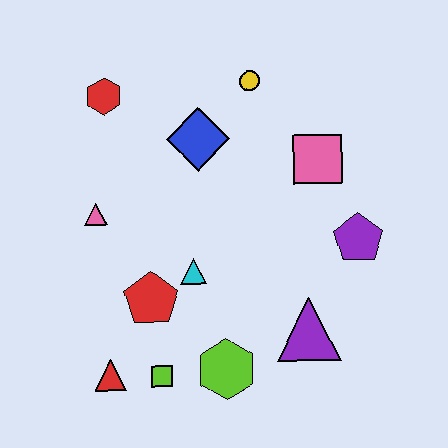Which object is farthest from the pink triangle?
The purple pentagon is farthest from the pink triangle.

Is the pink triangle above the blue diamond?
No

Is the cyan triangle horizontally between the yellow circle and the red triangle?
Yes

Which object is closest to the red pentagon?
The cyan triangle is closest to the red pentagon.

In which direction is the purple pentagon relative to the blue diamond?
The purple pentagon is to the right of the blue diamond.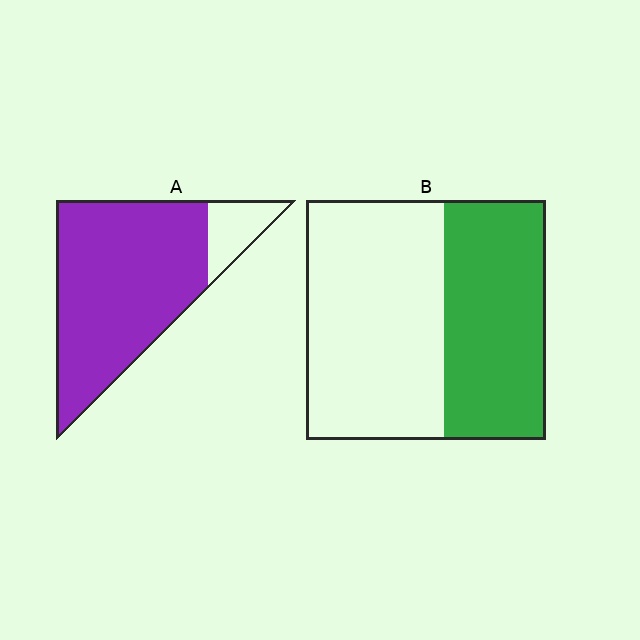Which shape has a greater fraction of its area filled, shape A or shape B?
Shape A.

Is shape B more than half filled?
No.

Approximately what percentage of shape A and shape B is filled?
A is approximately 85% and B is approximately 40%.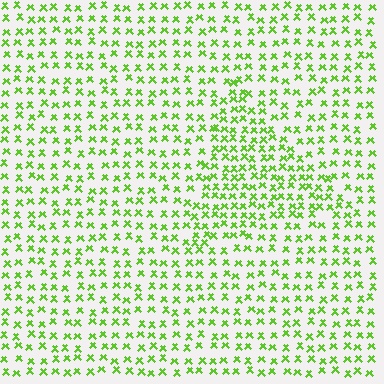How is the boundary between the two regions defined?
The boundary is defined by a change in element density (approximately 1.6x ratio). All elements are the same color, size, and shape.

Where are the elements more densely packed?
The elements are more densely packed inside the triangle boundary.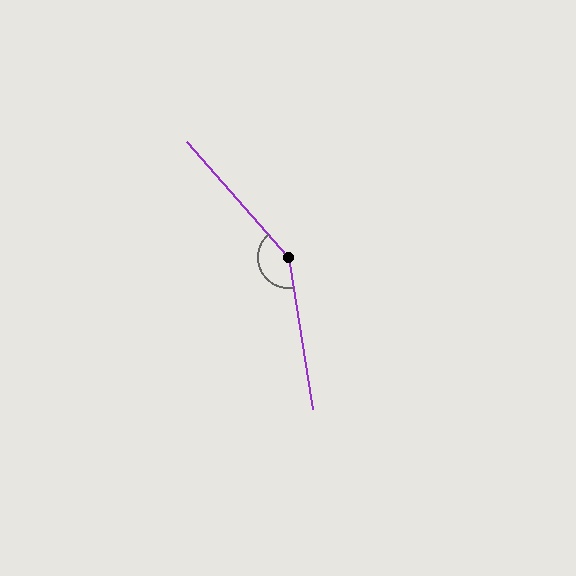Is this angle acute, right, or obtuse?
It is obtuse.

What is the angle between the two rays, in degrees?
Approximately 148 degrees.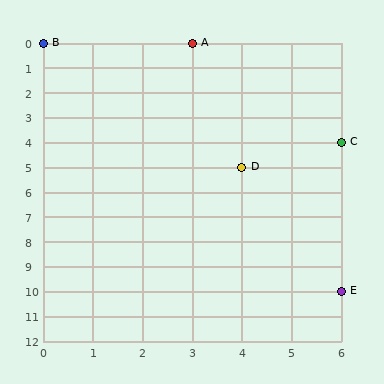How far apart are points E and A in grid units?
Points E and A are 3 columns and 10 rows apart (about 10.4 grid units diagonally).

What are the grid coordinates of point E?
Point E is at grid coordinates (6, 10).